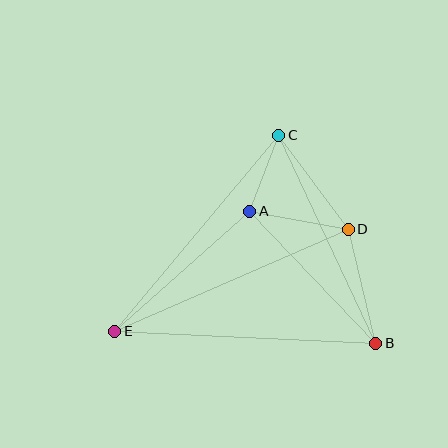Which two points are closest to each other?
Points A and C are closest to each other.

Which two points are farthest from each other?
Points B and E are farthest from each other.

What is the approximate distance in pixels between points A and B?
The distance between A and B is approximately 182 pixels.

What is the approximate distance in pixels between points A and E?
The distance between A and E is approximately 181 pixels.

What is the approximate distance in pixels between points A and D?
The distance between A and D is approximately 100 pixels.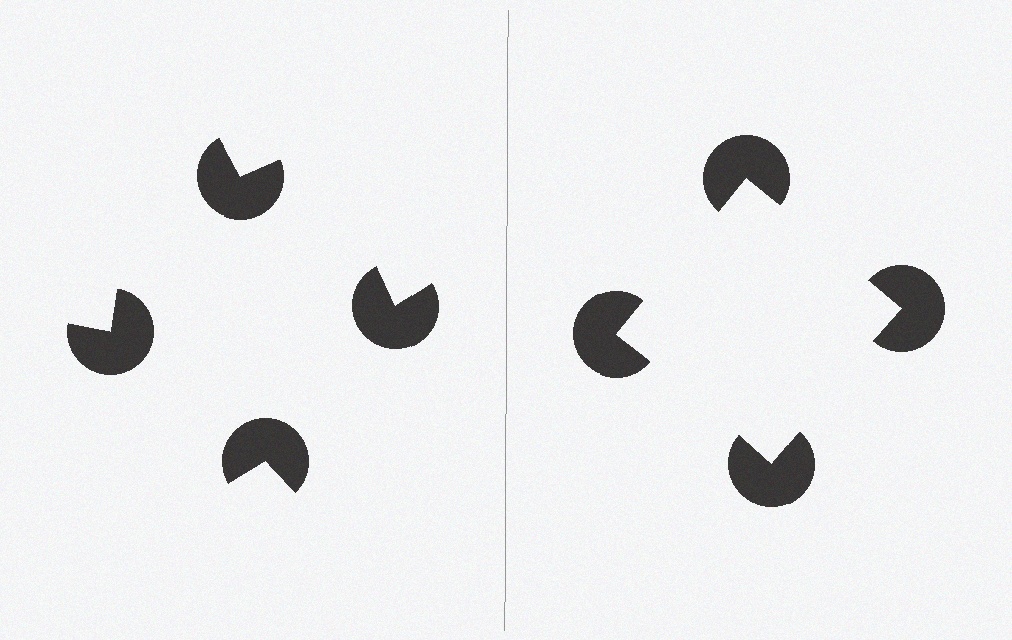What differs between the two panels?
The pac-man discs are positioned identically on both sides; only the wedge orientations differ. On the right they align to a square; on the left they are misaligned.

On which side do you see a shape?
An illusory square appears on the right side. On the left side the wedge cuts are rotated, so no coherent shape forms.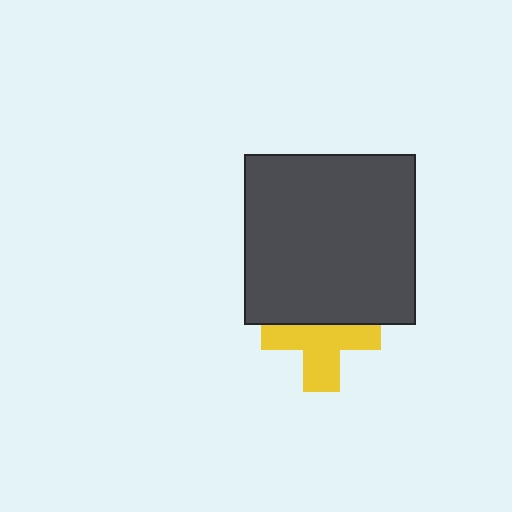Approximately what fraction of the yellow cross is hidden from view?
Roughly 40% of the yellow cross is hidden behind the dark gray square.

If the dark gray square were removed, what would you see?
You would see the complete yellow cross.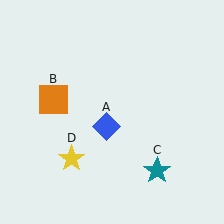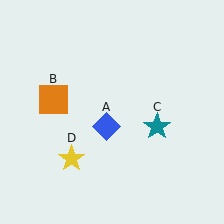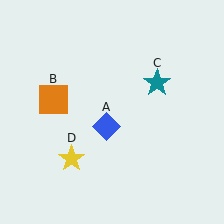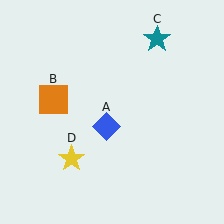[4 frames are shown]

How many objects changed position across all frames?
1 object changed position: teal star (object C).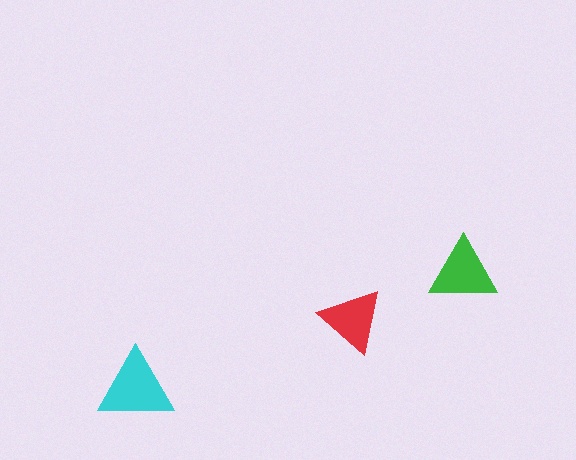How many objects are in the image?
There are 3 objects in the image.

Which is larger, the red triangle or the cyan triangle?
The cyan one.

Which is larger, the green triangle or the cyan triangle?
The cyan one.